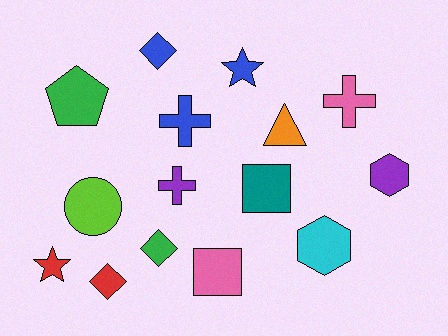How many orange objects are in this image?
There is 1 orange object.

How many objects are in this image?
There are 15 objects.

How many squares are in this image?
There are 2 squares.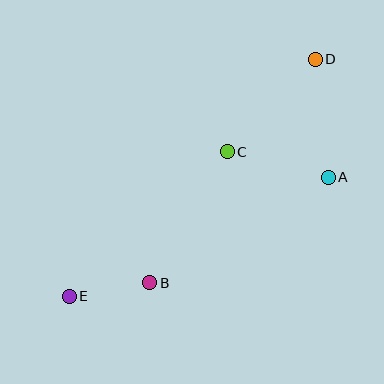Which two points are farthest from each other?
Points D and E are farthest from each other.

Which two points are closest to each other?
Points B and E are closest to each other.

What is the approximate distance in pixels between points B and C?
The distance between B and C is approximately 152 pixels.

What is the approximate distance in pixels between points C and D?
The distance between C and D is approximately 128 pixels.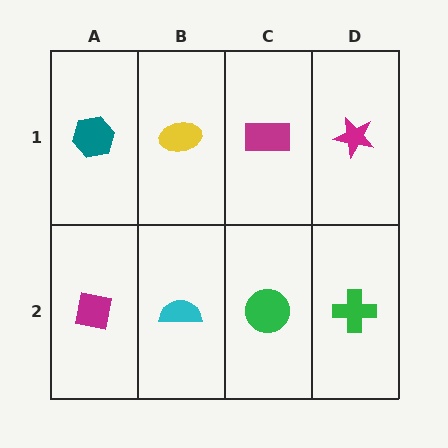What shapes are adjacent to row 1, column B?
A cyan semicircle (row 2, column B), a teal hexagon (row 1, column A), a magenta rectangle (row 1, column C).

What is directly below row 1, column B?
A cyan semicircle.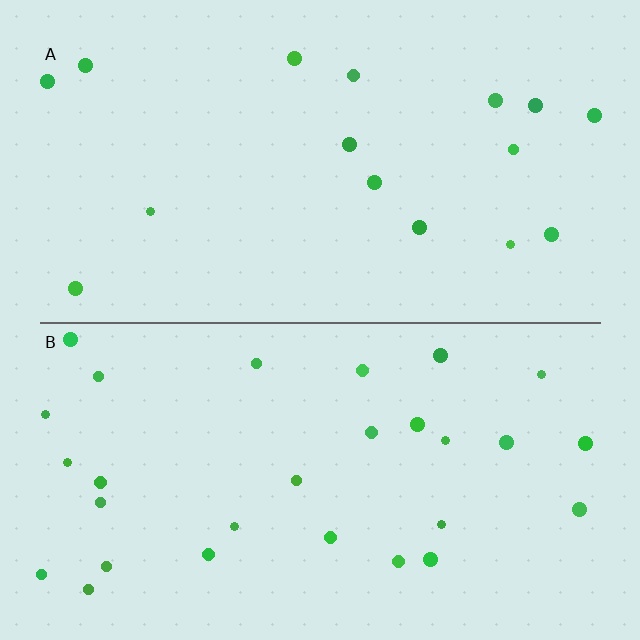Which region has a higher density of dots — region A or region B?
B (the bottom).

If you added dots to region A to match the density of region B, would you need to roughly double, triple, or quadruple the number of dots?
Approximately double.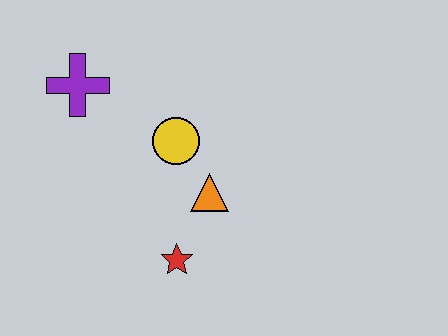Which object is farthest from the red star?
The purple cross is farthest from the red star.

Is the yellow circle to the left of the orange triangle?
Yes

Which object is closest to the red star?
The orange triangle is closest to the red star.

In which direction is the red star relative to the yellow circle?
The red star is below the yellow circle.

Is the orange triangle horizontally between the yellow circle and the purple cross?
No